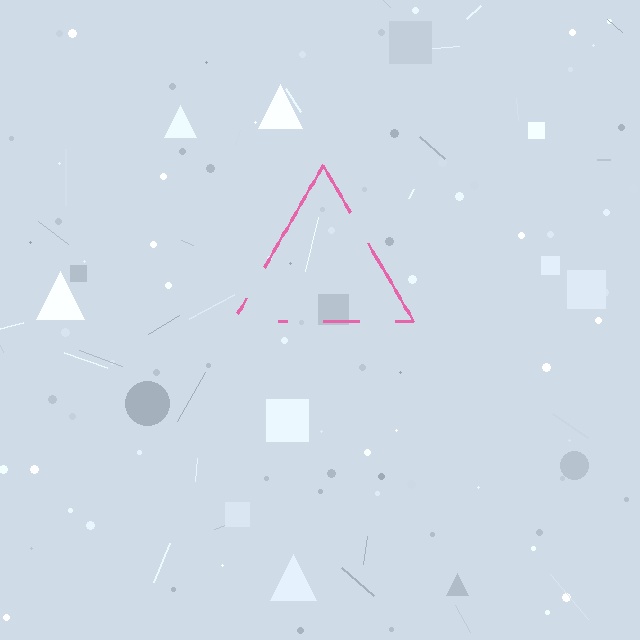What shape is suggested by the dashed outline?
The dashed outline suggests a triangle.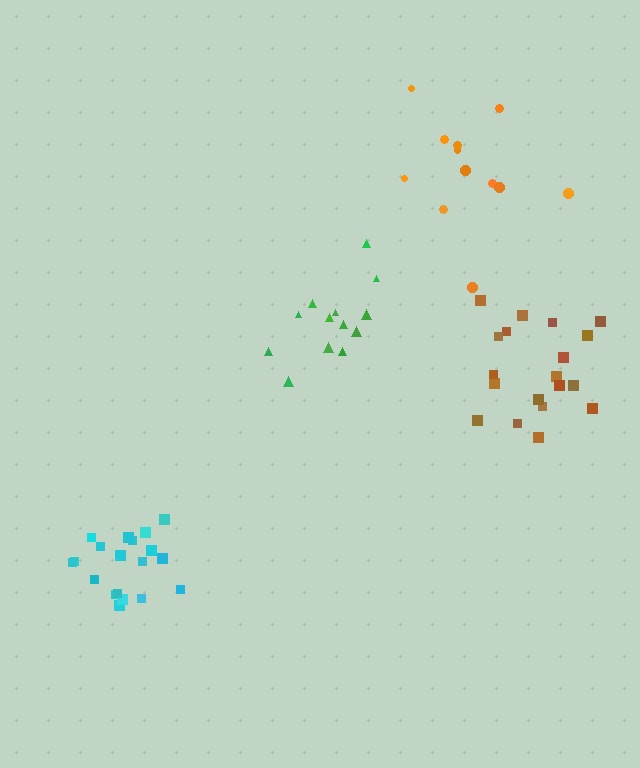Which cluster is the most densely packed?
Cyan.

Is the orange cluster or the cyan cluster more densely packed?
Cyan.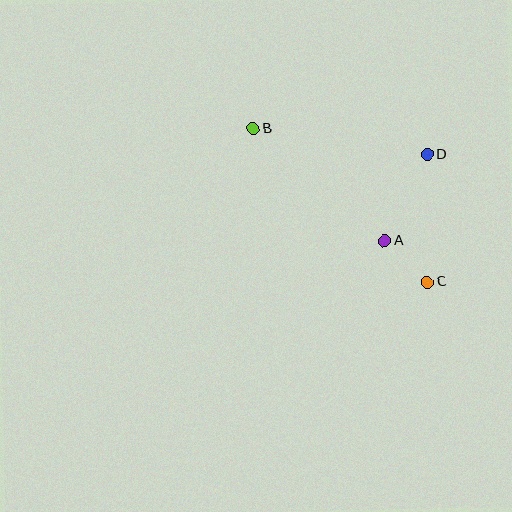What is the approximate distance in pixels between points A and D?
The distance between A and D is approximately 96 pixels.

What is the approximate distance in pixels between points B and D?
The distance between B and D is approximately 176 pixels.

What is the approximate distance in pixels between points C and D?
The distance between C and D is approximately 128 pixels.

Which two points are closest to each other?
Points A and C are closest to each other.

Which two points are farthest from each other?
Points B and C are farthest from each other.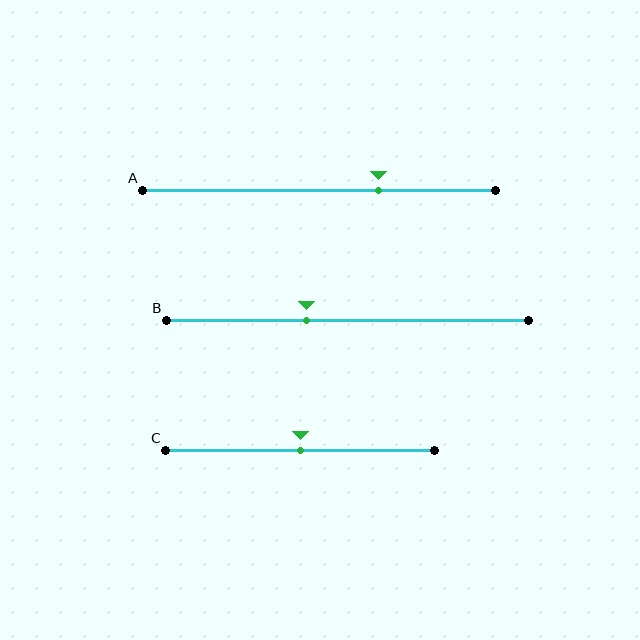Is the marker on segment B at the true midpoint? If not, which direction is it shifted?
No, the marker on segment B is shifted to the left by about 11% of the segment length.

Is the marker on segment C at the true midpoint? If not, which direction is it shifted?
Yes, the marker on segment C is at the true midpoint.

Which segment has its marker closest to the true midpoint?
Segment C has its marker closest to the true midpoint.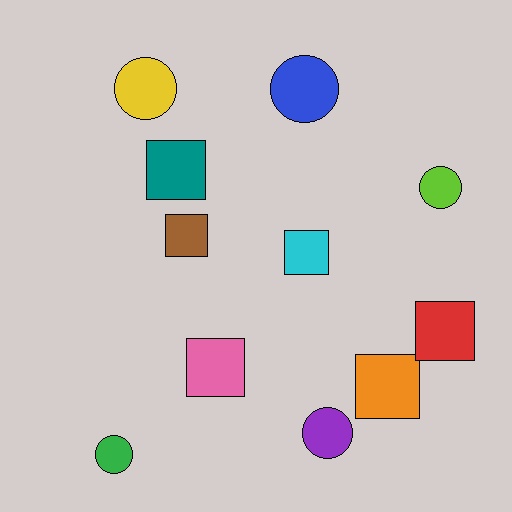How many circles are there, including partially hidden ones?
There are 5 circles.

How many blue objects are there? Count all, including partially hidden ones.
There is 1 blue object.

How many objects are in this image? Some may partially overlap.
There are 11 objects.